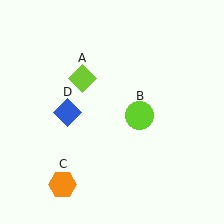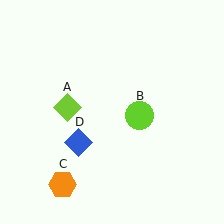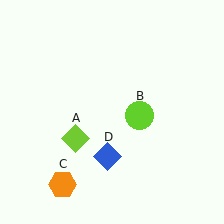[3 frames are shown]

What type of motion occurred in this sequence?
The lime diamond (object A), blue diamond (object D) rotated counterclockwise around the center of the scene.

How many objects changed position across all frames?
2 objects changed position: lime diamond (object A), blue diamond (object D).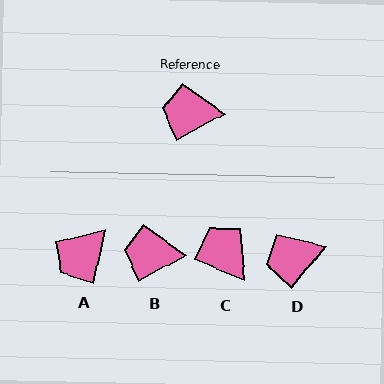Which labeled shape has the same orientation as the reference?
B.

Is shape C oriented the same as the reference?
No, it is off by about 50 degrees.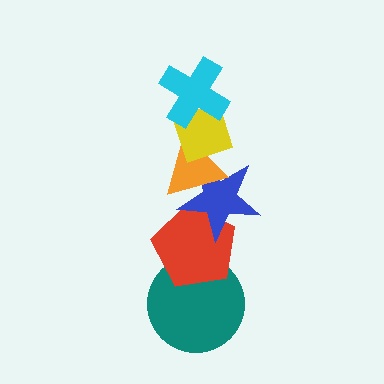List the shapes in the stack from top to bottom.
From top to bottom: the cyan cross, the yellow diamond, the orange triangle, the blue star, the red pentagon, the teal circle.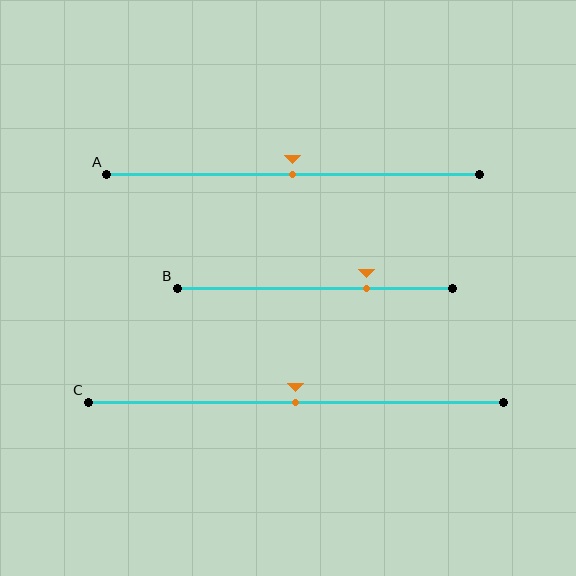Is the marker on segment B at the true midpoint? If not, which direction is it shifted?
No, the marker on segment B is shifted to the right by about 19% of the segment length.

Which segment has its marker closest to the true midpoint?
Segment A has its marker closest to the true midpoint.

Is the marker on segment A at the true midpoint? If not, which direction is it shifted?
Yes, the marker on segment A is at the true midpoint.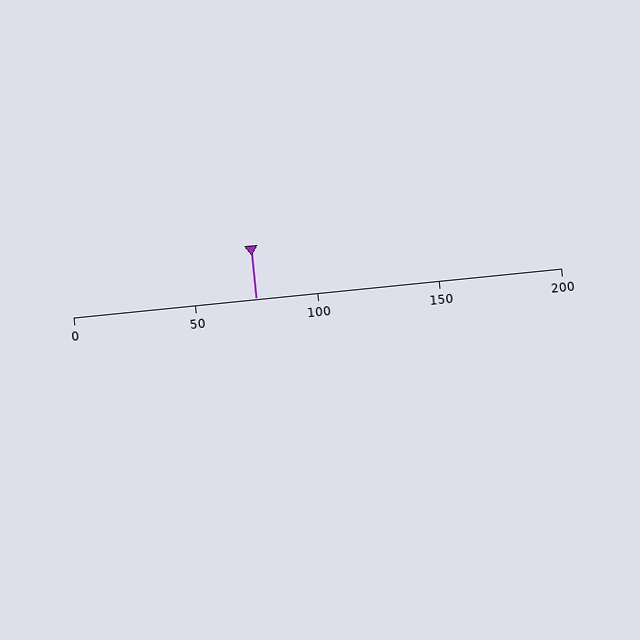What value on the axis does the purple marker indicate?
The marker indicates approximately 75.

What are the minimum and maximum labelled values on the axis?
The axis runs from 0 to 200.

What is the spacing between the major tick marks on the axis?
The major ticks are spaced 50 apart.